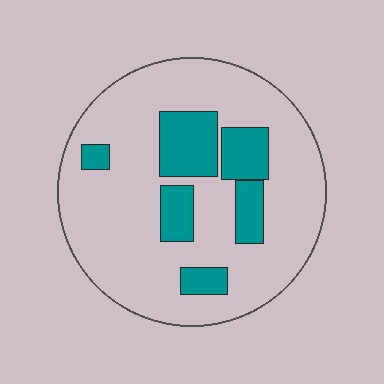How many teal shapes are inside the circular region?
6.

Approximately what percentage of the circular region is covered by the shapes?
Approximately 20%.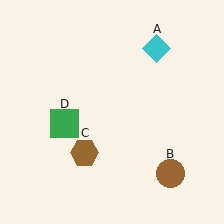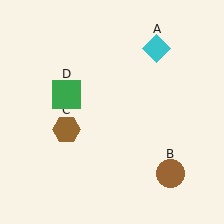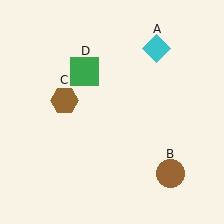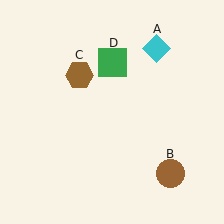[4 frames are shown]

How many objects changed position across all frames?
2 objects changed position: brown hexagon (object C), green square (object D).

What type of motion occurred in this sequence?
The brown hexagon (object C), green square (object D) rotated clockwise around the center of the scene.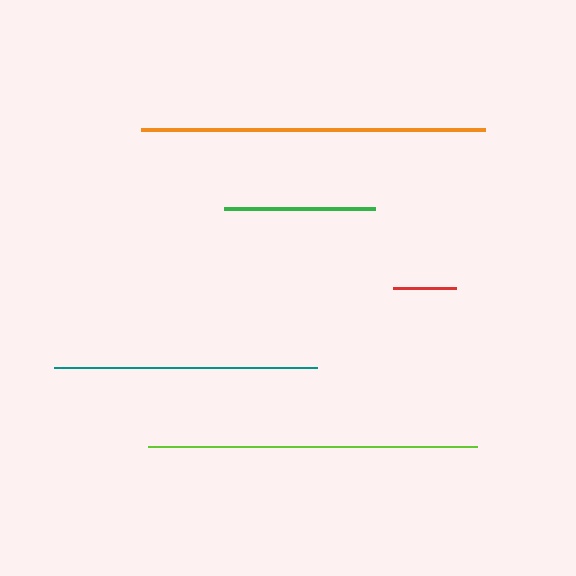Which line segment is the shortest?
The red line is the shortest at approximately 62 pixels.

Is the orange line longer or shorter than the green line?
The orange line is longer than the green line.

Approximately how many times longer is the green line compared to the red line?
The green line is approximately 2.4 times the length of the red line.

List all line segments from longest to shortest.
From longest to shortest: orange, lime, teal, green, red.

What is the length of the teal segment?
The teal segment is approximately 264 pixels long.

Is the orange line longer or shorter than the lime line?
The orange line is longer than the lime line.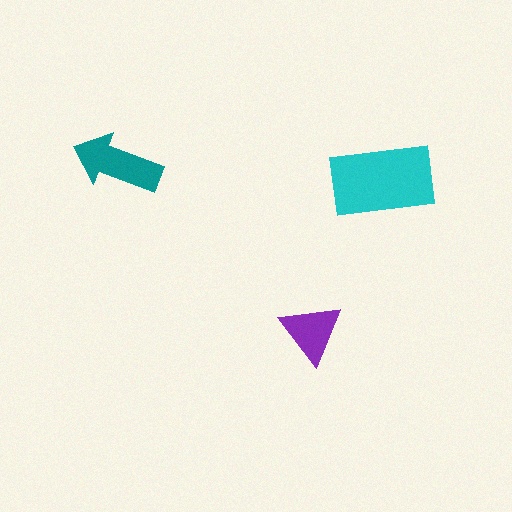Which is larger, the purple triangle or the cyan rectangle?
The cyan rectangle.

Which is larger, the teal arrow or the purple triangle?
The teal arrow.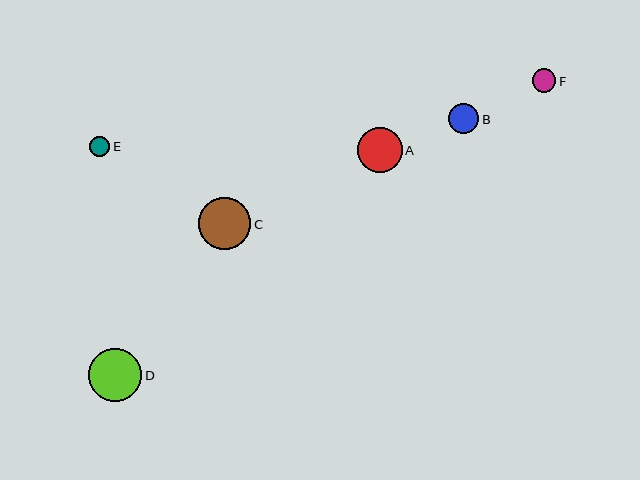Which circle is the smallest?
Circle E is the smallest with a size of approximately 20 pixels.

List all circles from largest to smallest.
From largest to smallest: D, C, A, B, F, E.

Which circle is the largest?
Circle D is the largest with a size of approximately 53 pixels.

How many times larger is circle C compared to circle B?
Circle C is approximately 1.8 times the size of circle B.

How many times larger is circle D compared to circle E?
Circle D is approximately 2.6 times the size of circle E.